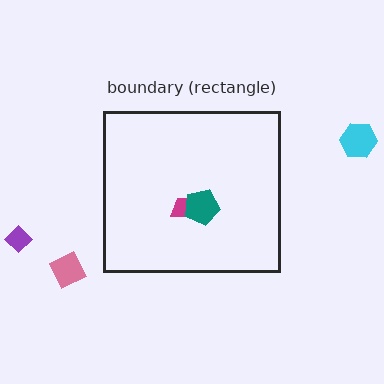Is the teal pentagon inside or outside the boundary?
Inside.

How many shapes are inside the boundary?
2 inside, 3 outside.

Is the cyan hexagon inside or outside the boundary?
Outside.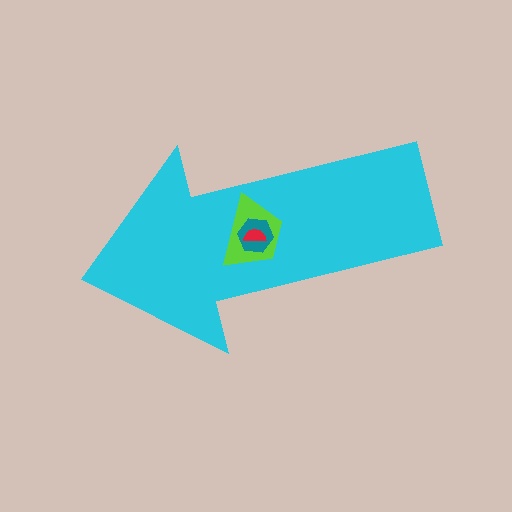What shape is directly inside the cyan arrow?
The lime trapezoid.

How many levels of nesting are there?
4.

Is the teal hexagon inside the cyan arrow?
Yes.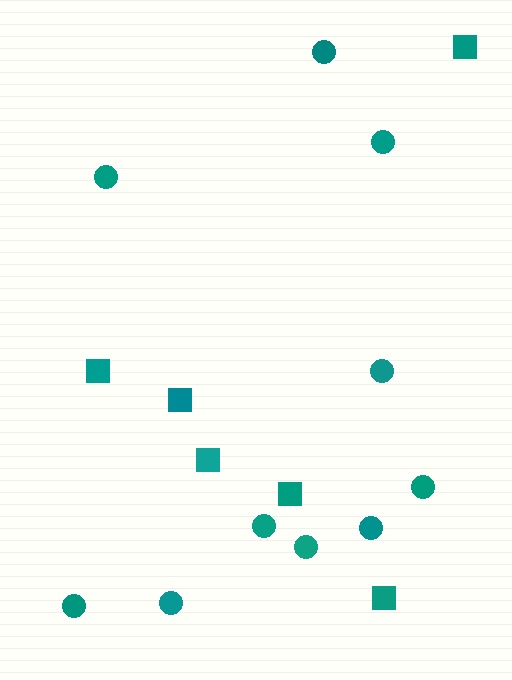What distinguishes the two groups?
There are 2 groups: one group of circles (10) and one group of squares (6).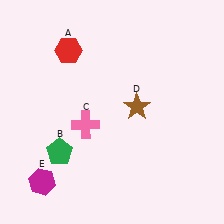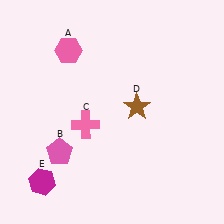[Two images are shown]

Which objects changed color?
A changed from red to pink. B changed from green to pink.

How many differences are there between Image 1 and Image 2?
There are 2 differences between the two images.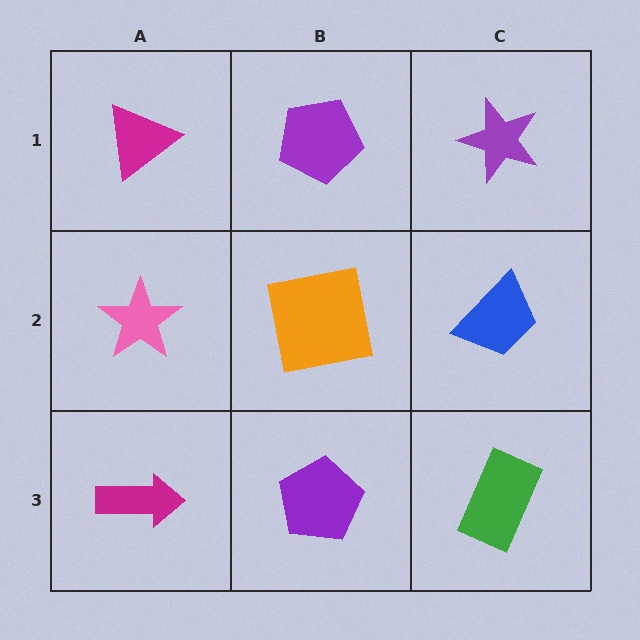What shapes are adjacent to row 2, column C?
A purple star (row 1, column C), a green rectangle (row 3, column C), an orange square (row 2, column B).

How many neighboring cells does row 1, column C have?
2.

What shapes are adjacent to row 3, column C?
A blue trapezoid (row 2, column C), a purple pentagon (row 3, column B).